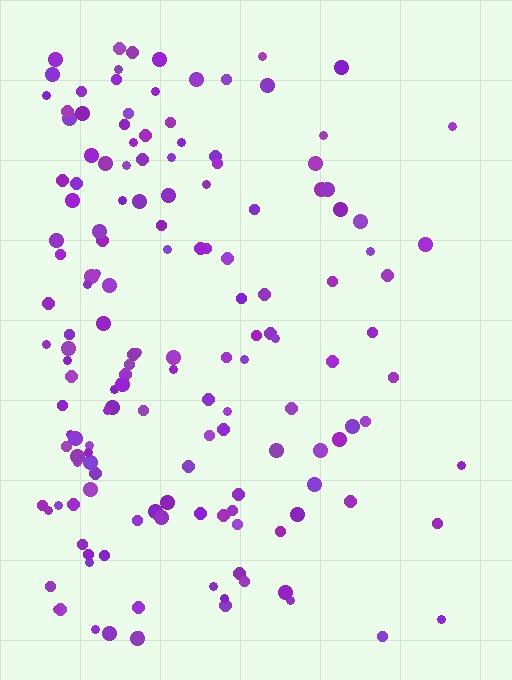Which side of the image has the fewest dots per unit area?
The right.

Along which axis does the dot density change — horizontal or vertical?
Horizontal.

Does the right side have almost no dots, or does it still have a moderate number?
Still a moderate number, just noticeably fewer than the left.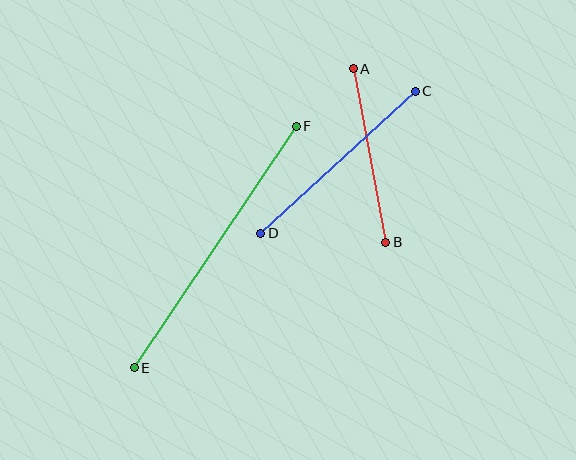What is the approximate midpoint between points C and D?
The midpoint is at approximately (338, 162) pixels.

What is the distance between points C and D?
The distance is approximately 210 pixels.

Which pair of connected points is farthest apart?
Points E and F are farthest apart.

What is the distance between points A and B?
The distance is approximately 176 pixels.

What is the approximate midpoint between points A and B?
The midpoint is at approximately (370, 155) pixels.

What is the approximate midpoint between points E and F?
The midpoint is at approximately (215, 247) pixels.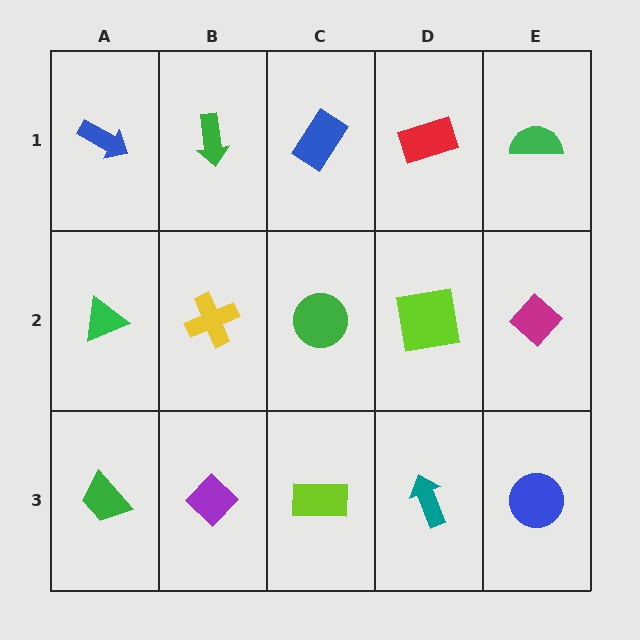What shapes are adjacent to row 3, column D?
A lime square (row 2, column D), a lime rectangle (row 3, column C), a blue circle (row 3, column E).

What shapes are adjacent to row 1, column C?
A green circle (row 2, column C), a green arrow (row 1, column B), a red rectangle (row 1, column D).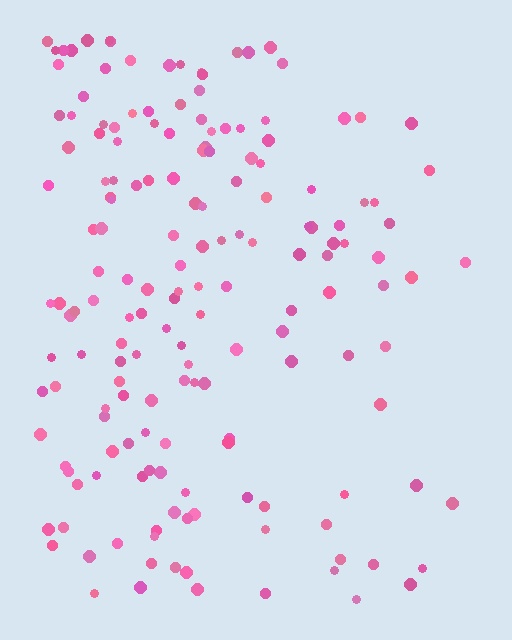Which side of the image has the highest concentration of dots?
The left.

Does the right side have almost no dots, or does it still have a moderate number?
Still a moderate number, just noticeably fewer than the left.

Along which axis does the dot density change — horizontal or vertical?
Horizontal.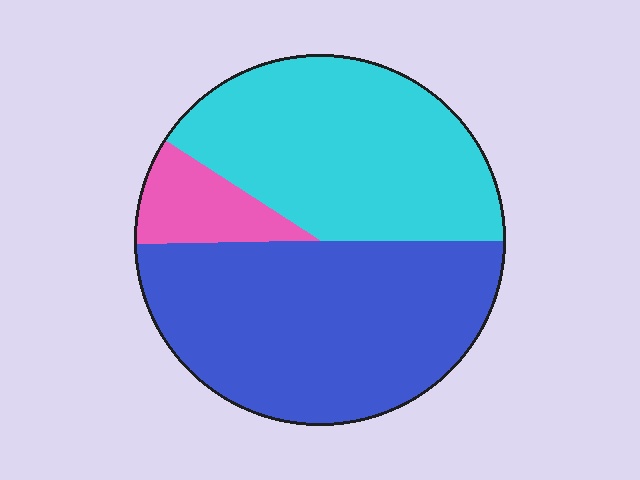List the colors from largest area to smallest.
From largest to smallest: blue, cyan, pink.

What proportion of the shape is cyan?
Cyan covers 41% of the shape.